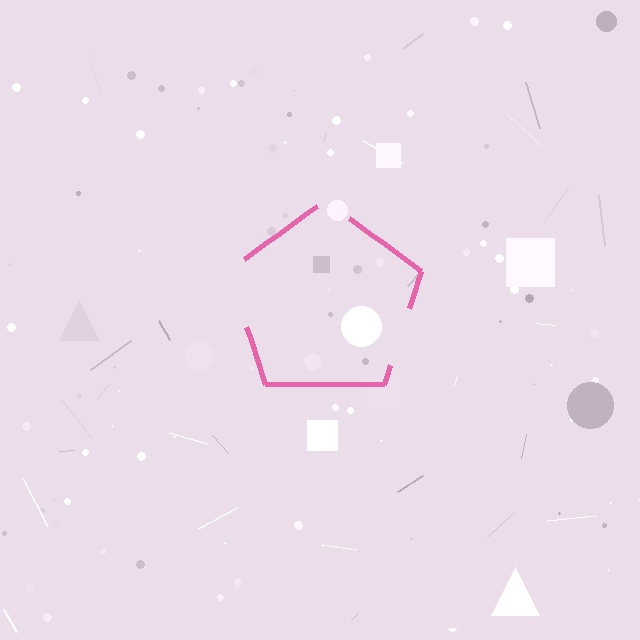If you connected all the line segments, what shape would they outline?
They would outline a pentagon.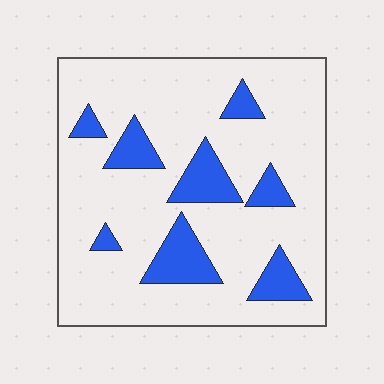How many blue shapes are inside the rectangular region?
8.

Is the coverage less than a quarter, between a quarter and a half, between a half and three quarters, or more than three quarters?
Less than a quarter.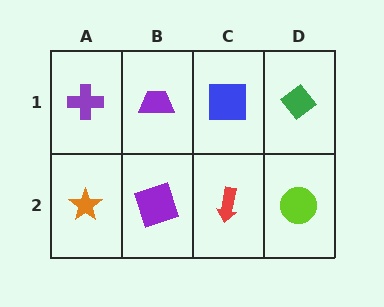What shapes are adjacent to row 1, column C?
A red arrow (row 2, column C), a purple trapezoid (row 1, column B), a green diamond (row 1, column D).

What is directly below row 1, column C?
A red arrow.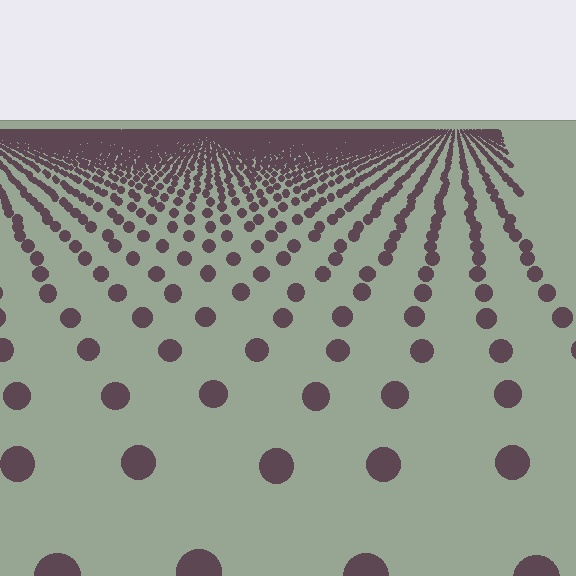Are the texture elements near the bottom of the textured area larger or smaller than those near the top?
Larger. Near the bottom, elements are closer to the viewer and appear at a bigger on-screen size.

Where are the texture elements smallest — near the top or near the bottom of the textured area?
Near the top.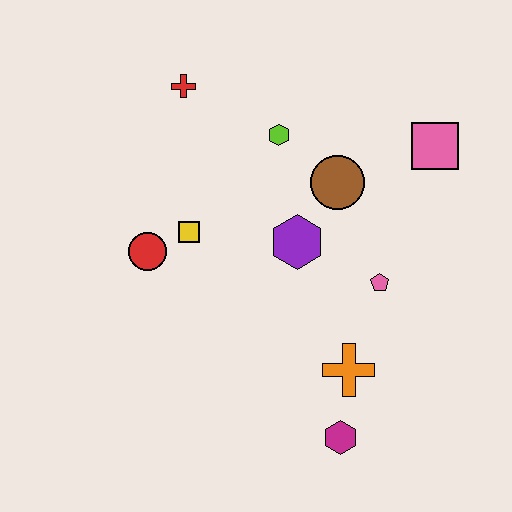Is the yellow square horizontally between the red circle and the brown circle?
Yes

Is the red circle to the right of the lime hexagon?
No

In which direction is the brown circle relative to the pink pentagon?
The brown circle is above the pink pentagon.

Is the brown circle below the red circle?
No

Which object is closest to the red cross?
The lime hexagon is closest to the red cross.